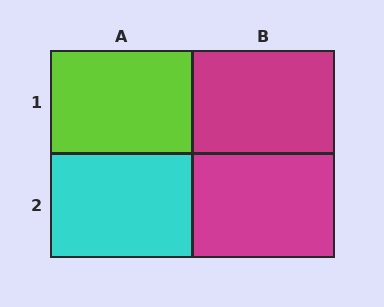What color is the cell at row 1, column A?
Lime.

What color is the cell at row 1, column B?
Magenta.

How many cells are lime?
1 cell is lime.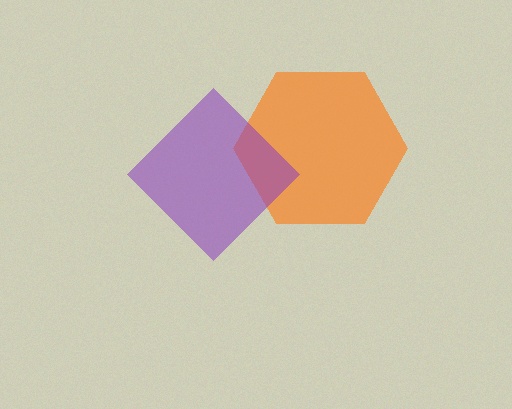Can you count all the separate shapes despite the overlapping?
Yes, there are 2 separate shapes.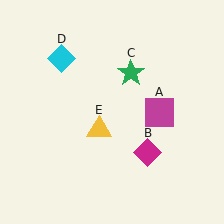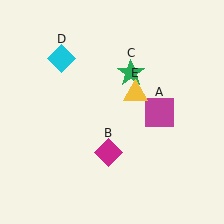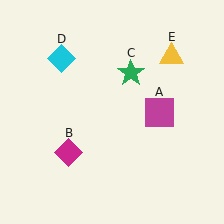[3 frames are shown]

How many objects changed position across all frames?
2 objects changed position: magenta diamond (object B), yellow triangle (object E).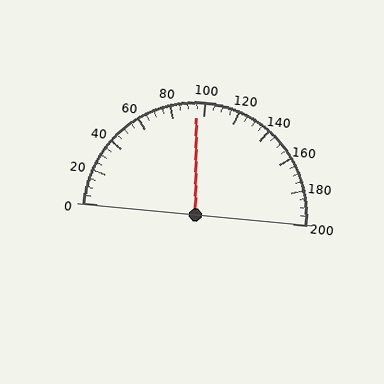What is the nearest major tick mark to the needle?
The nearest major tick mark is 100.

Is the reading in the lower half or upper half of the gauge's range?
The reading is in the lower half of the range (0 to 200).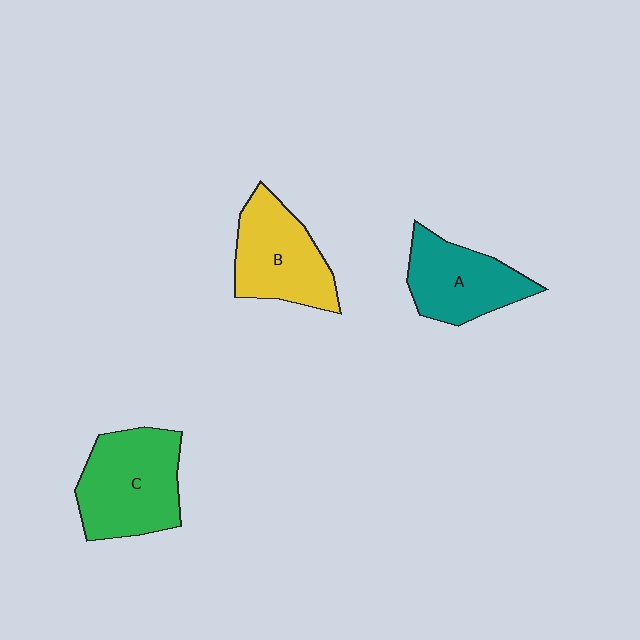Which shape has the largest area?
Shape C (green).